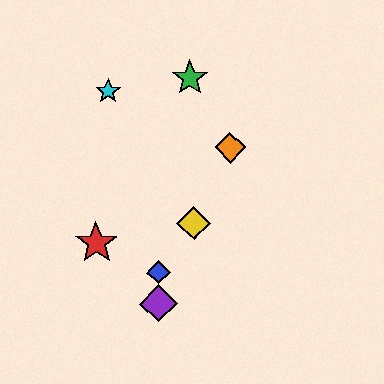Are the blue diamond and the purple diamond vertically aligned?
Yes, both are at x≈158.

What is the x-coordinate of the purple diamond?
The purple diamond is at x≈159.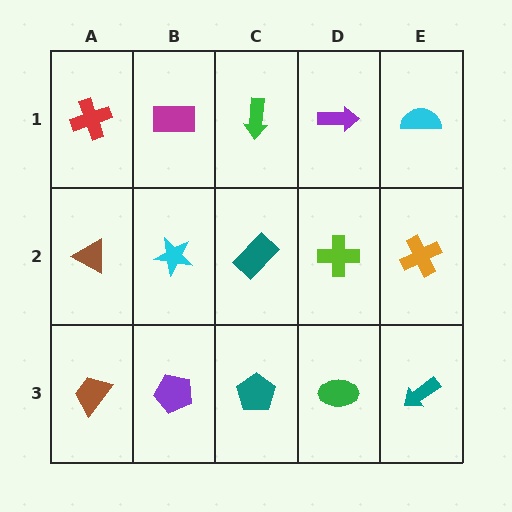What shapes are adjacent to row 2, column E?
A cyan semicircle (row 1, column E), a teal arrow (row 3, column E), a lime cross (row 2, column D).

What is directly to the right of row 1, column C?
A purple arrow.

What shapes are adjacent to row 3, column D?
A lime cross (row 2, column D), a teal pentagon (row 3, column C), a teal arrow (row 3, column E).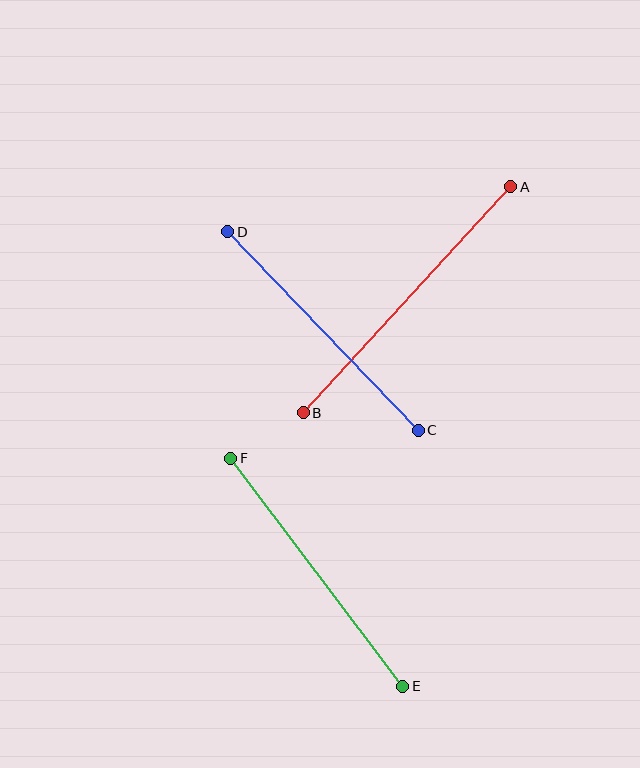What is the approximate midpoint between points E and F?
The midpoint is at approximately (317, 572) pixels.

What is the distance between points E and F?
The distance is approximately 286 pixels.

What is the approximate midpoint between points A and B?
The midpoint is at approximately (407, 300) pixels.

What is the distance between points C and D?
The distance is approximately 275 pixels.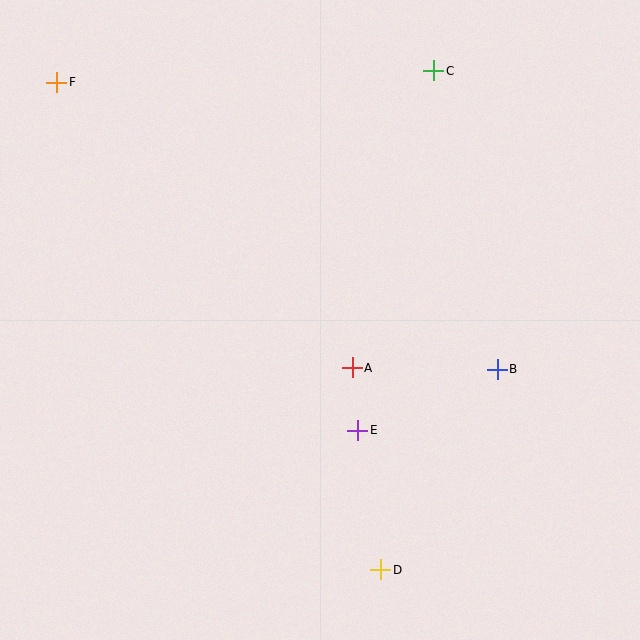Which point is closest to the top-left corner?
Point F is closest to the top-left corner.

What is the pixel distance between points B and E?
The distance between B and E is 153 pixels.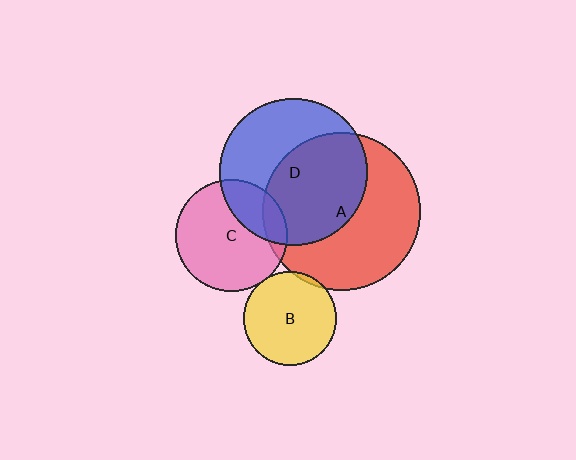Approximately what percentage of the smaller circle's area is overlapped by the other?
Approximately 10%.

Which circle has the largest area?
Circle A (red).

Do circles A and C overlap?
Yes.